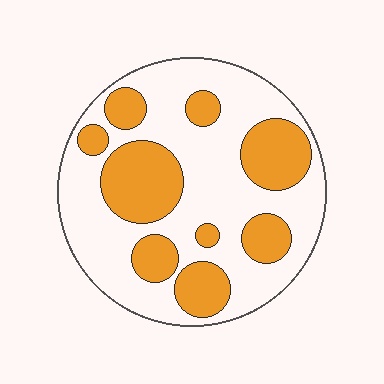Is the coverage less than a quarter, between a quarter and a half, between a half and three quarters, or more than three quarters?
Between a quarter and a half.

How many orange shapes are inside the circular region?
9.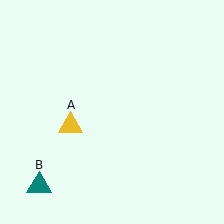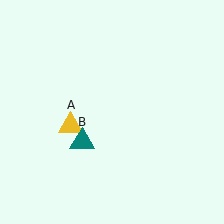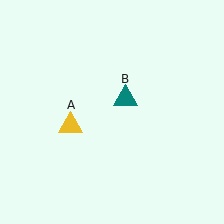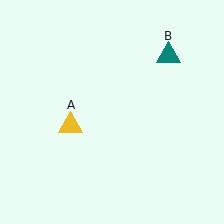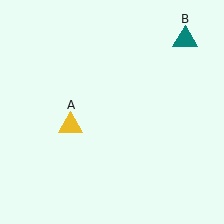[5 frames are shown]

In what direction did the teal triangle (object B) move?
The teal triangle (object B) moved up and to the right.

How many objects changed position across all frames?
1 object changed position: teal triangle (object B).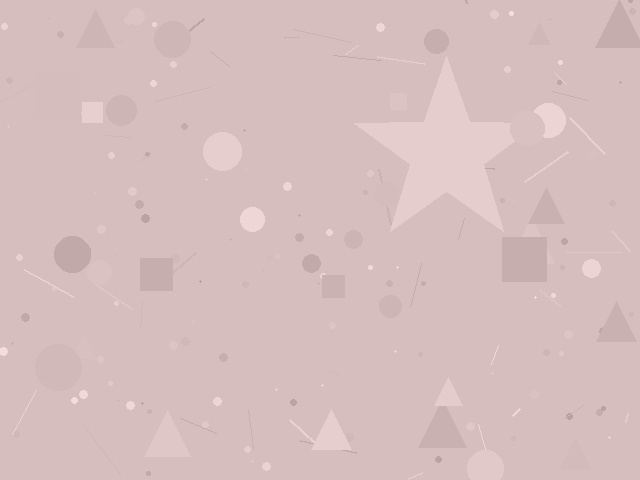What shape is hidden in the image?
A star is hidden in the image.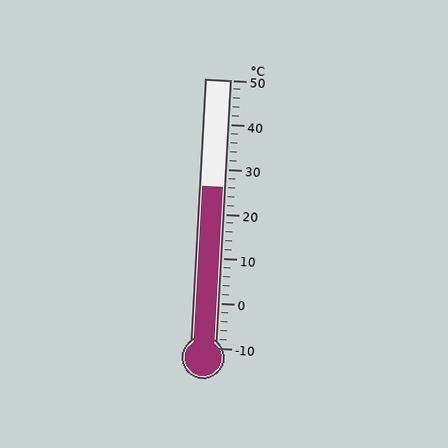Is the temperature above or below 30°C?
The temperature is below 30°C.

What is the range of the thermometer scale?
The thermometer scale ranges from -10°C to 50°C.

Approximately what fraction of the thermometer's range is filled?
The thermometer is filled to approximately 60% of its range.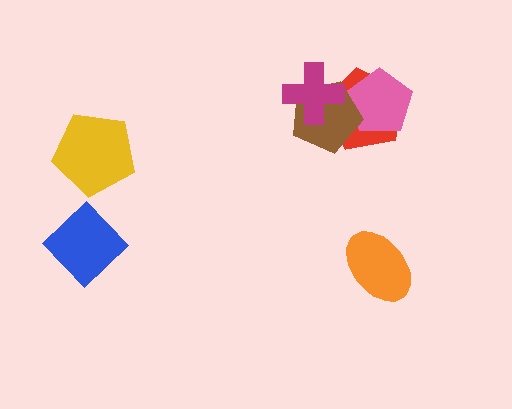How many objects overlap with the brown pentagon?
3 objects overlap with the brown pentagon.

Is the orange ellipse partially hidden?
No, no other shape covers it.